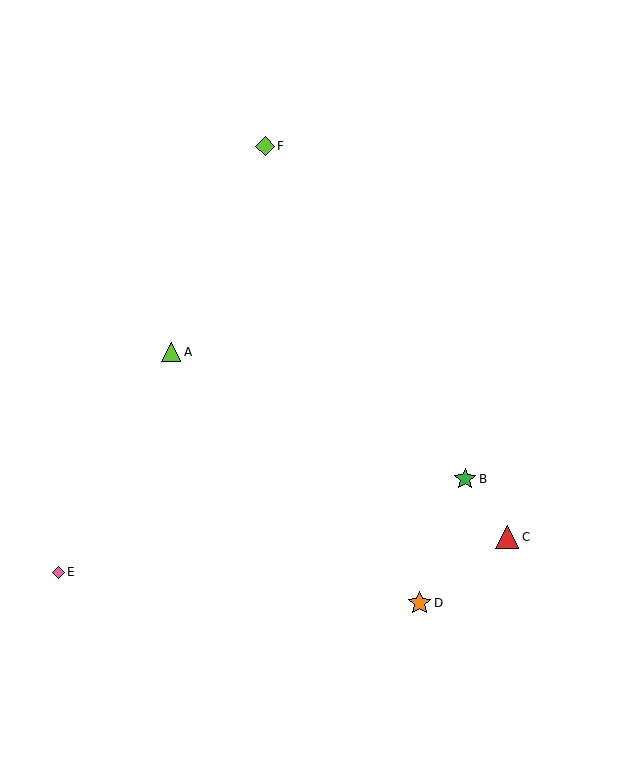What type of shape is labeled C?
Shape C is a red triangle.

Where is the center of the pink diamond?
The center of the pink diamond is at (58, 572).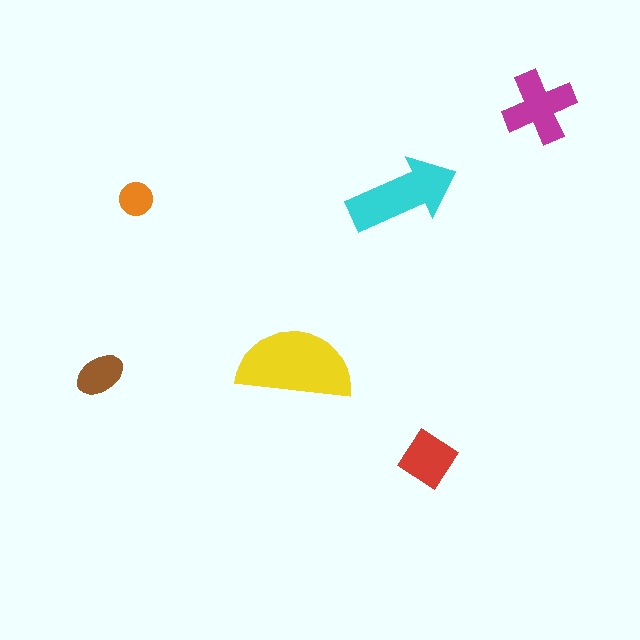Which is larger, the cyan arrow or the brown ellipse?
The cyan arrow.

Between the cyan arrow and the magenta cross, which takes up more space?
The cyan arrow.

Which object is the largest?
The yellow semicircle.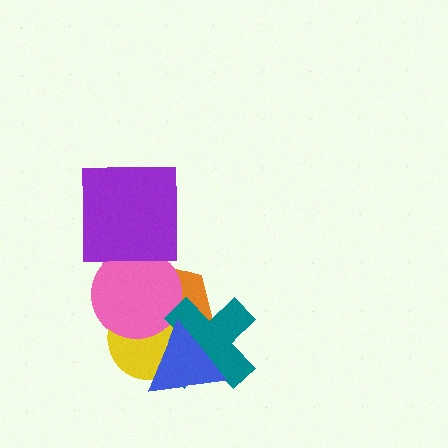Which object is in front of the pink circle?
The purple square is in front of the pink circle.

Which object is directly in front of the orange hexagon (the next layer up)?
The yellow circle is directly in front of the orange hexagon.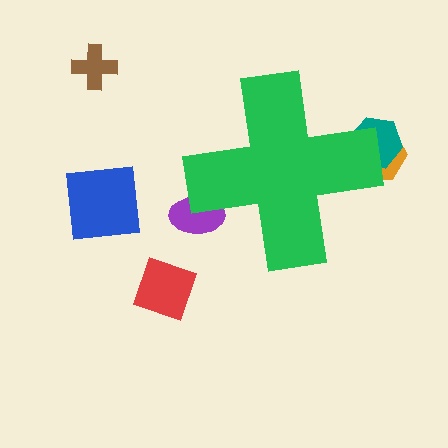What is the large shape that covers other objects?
A green cross.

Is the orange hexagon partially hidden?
Yes, the orange hexagon is partially hidden behind the green cross.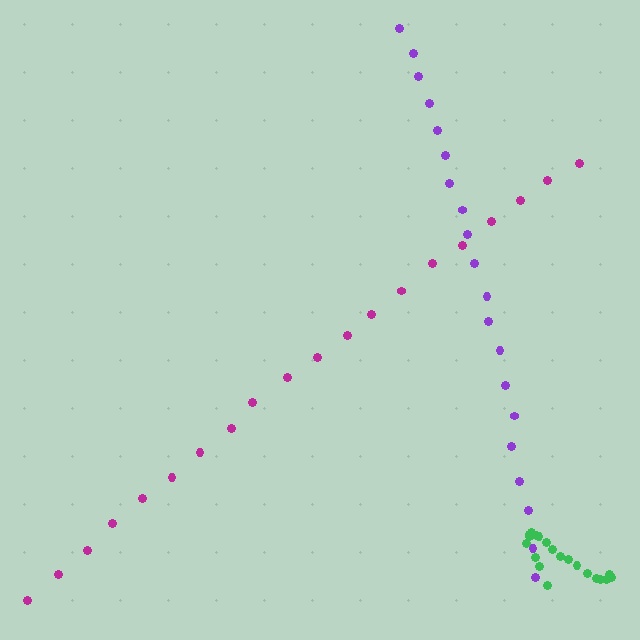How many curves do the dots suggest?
There are 3 distinct paths.